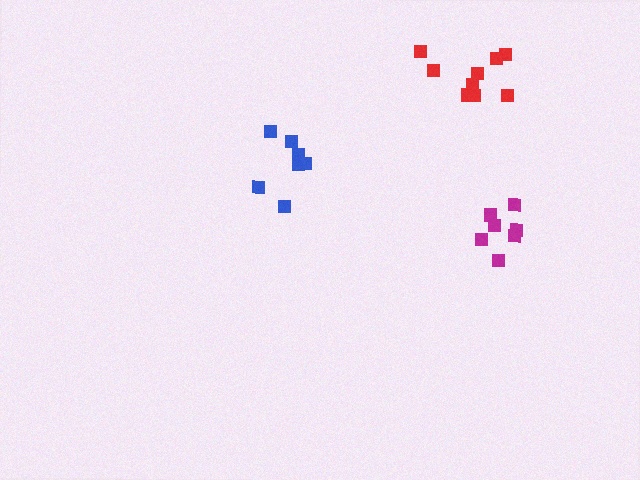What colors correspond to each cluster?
The clusters are colored: red, blue, magenta.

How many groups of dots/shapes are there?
There are 3 groups.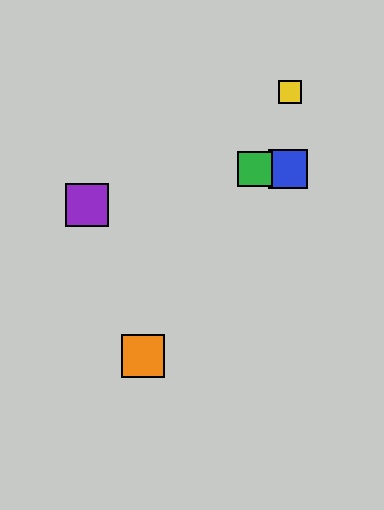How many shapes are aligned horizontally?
3 shapes (the red triangle, the blue square, the green square) are aligned horizontally.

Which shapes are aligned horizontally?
The red triangle, the blue square, the green square are aligned horizontally.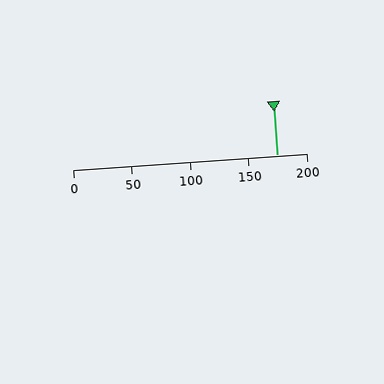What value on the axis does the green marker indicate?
The marker indicates approximately 175.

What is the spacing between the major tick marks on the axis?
The major ticks are spaced 50 apart.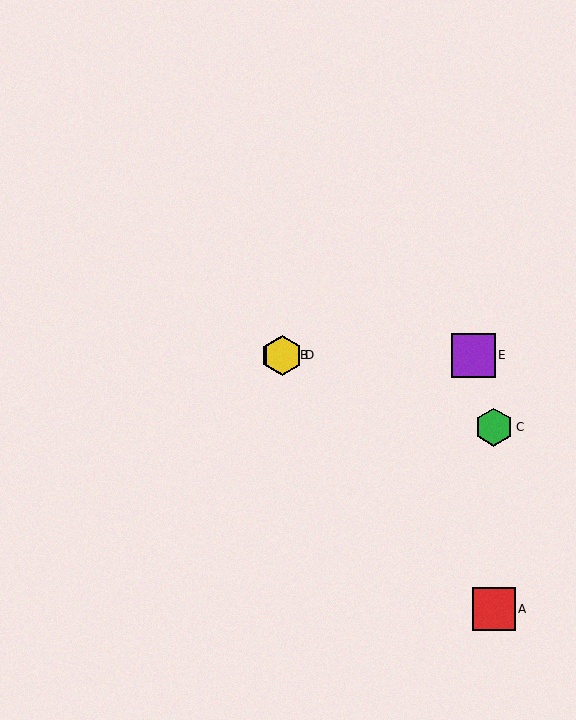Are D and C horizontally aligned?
No, D is at y≈355 and C is at y≈427.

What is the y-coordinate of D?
Object D is at y≈355.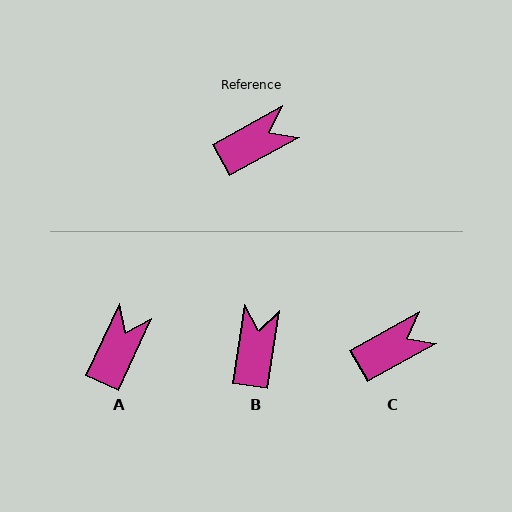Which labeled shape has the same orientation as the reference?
C.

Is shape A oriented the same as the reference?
No, it is off by about 36 degrees.